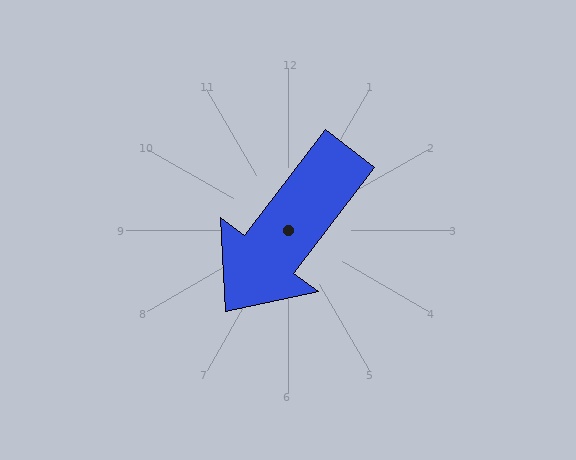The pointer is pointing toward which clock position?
Roughly 7 o'clock.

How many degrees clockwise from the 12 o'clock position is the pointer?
Approximately 217 degrees.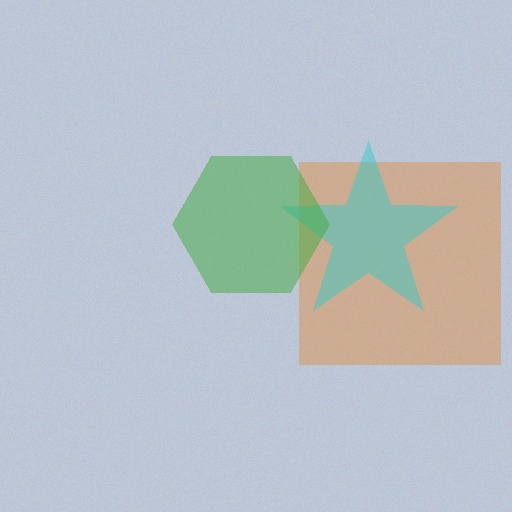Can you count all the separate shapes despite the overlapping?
Yes, there are 3 separate shapes.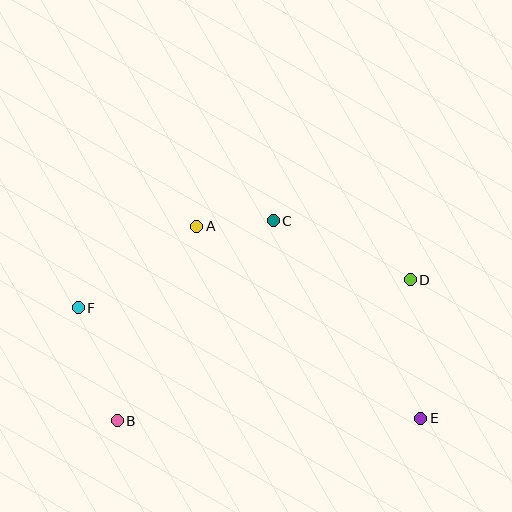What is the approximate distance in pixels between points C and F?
The distance between C and F is approximately 214 pixels.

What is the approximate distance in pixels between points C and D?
The distance between C and D is approximately 149 pixels.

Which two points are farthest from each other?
Points E and F are farthest from each other.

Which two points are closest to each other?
Points A and C are closest to each other.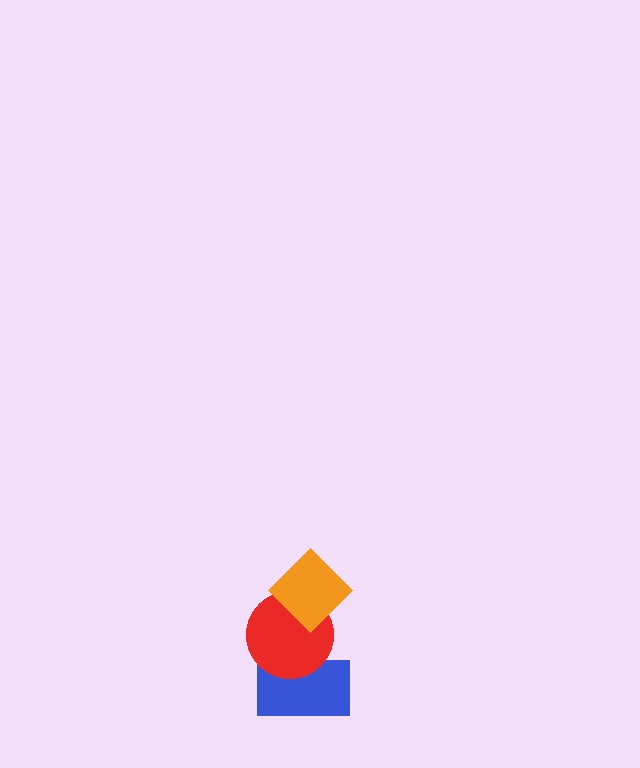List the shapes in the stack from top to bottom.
From top to bottom: the orange diamond, the red circle, the blue rectangle.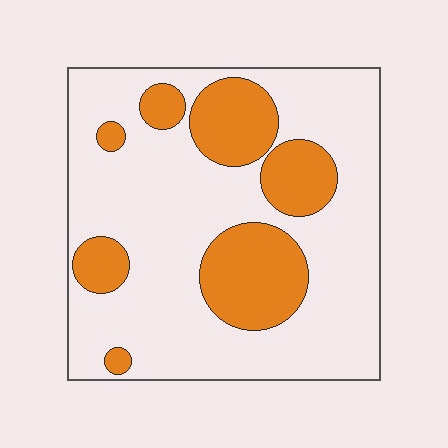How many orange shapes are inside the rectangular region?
7.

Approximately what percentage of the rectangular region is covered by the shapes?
Approximately 25%.